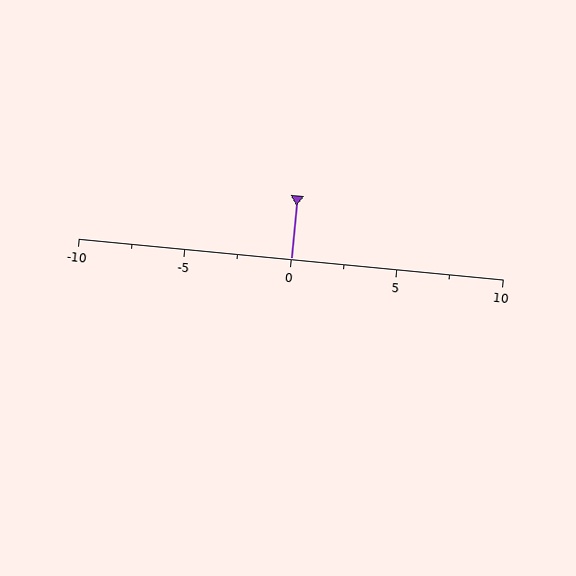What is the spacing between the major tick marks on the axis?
The major ticks are spaced 5 apart.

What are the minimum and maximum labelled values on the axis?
The axis runs from -10 to 10.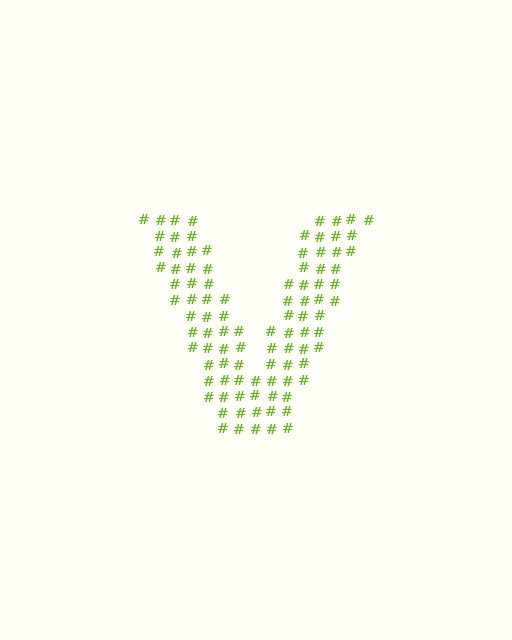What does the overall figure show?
The overall figure shows the letter V.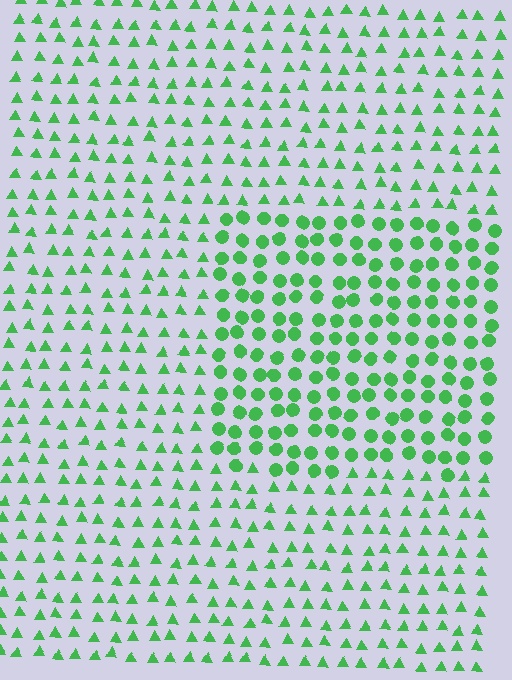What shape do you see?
I see a rectangle.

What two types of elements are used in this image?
The image uses circles inside the rectangle region and triangles outside it.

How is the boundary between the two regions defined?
The boundary is defined by a change in element shape: circles inside vs. triangles outside. All elements share the same color and spacing.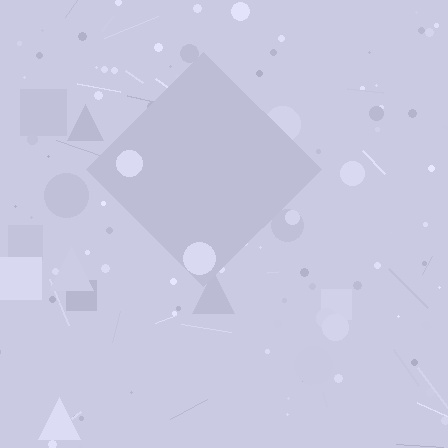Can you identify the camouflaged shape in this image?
The camouflaged shape is a diamond.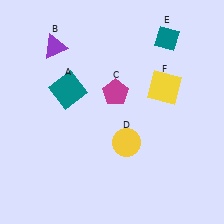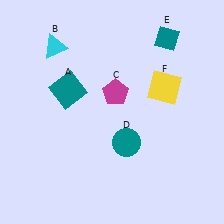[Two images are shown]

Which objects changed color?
B changed from purple to cyan. D changed from yellow to teal.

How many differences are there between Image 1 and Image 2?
There are 2 differences between the two images.